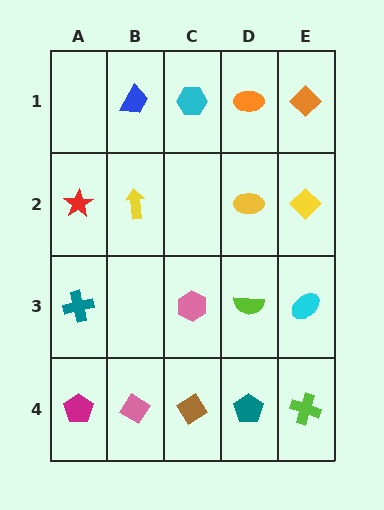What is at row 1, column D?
An orange ellipse.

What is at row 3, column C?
A pink hexagon.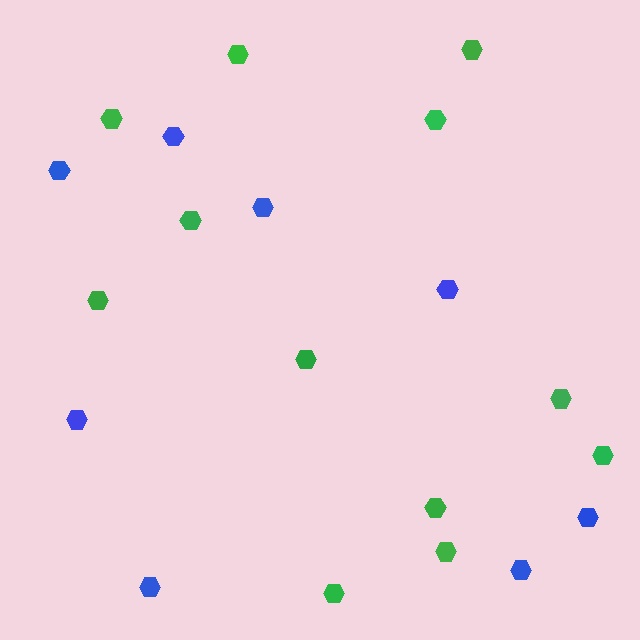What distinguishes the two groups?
There are 2 groups: one group of blue hexagons (8) and one group of green hexagons (12).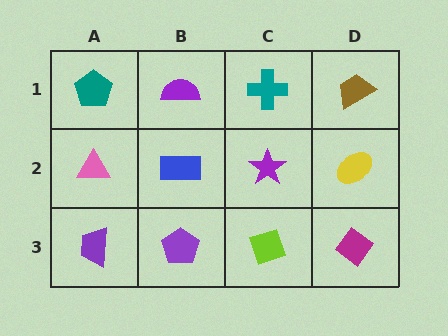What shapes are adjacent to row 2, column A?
A teal pentagon (row 1, column A), a purple trapezoid (row 3, column A), a blue rectangle (row 2, column B).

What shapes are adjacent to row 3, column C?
A purple star (row 2, column C), a purple pentagon (row 3, column B), a magenta diamond (row 3, column D).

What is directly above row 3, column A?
A pink triangle.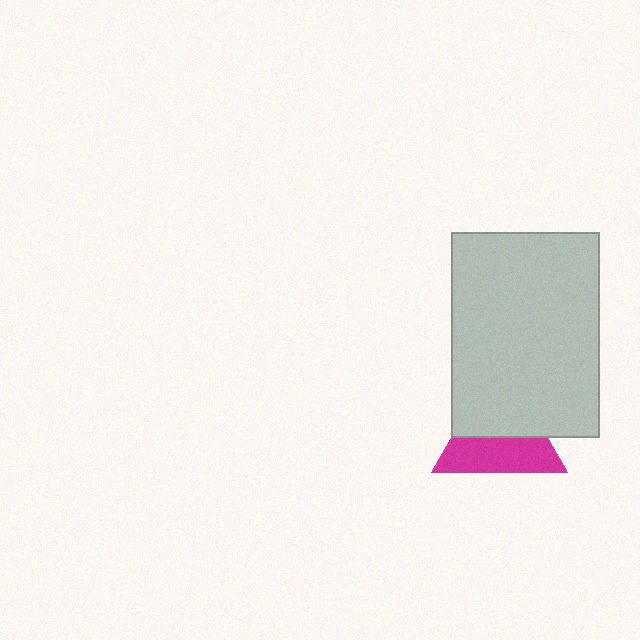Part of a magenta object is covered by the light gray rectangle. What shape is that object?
It is a triangle.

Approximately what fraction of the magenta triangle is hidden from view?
Roughly 49% of the magenta triangle is hidden behind the light gray rectangle.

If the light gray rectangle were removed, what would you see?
You would see the complete magenta triangle.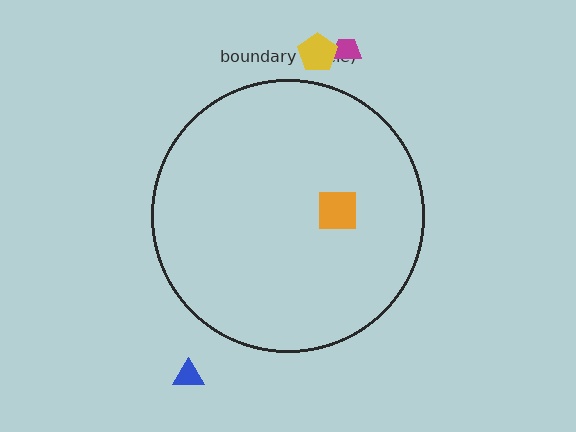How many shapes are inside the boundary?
1 inside, 3 outside.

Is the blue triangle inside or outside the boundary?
Outside.